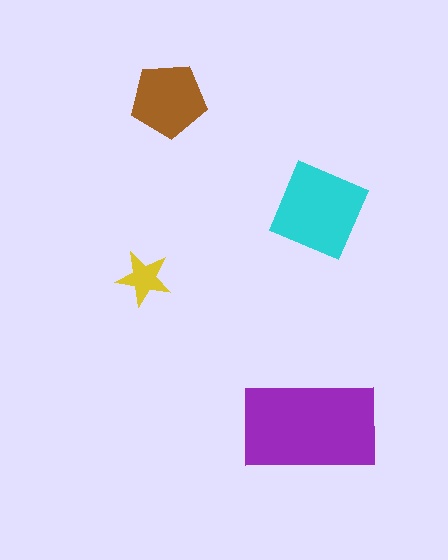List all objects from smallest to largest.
The yellow star, the brown pentagon, the cyan square, the purple rectangle.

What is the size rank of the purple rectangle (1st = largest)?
1st.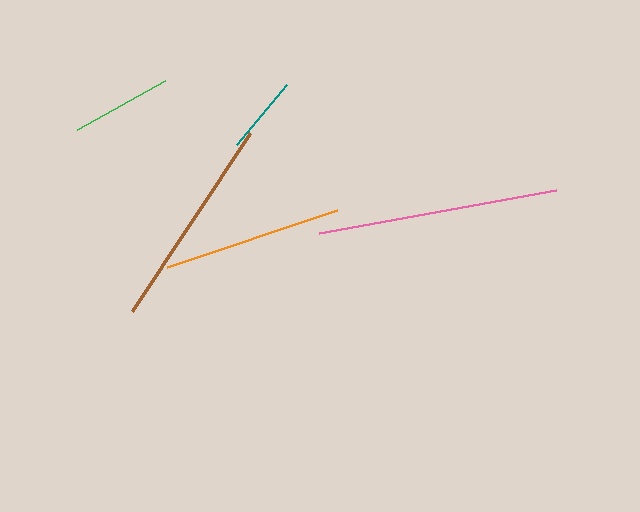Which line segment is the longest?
The pink line is the longest at approximately 242 pixels.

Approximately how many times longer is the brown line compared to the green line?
The brown line is approximately 2.1 times the length of the green line.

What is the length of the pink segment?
The pink segment is approximately 242 pixels long.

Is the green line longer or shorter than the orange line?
The orange line is longer than the green line.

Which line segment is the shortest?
The teal line is the shortest at approximately 78 pixels.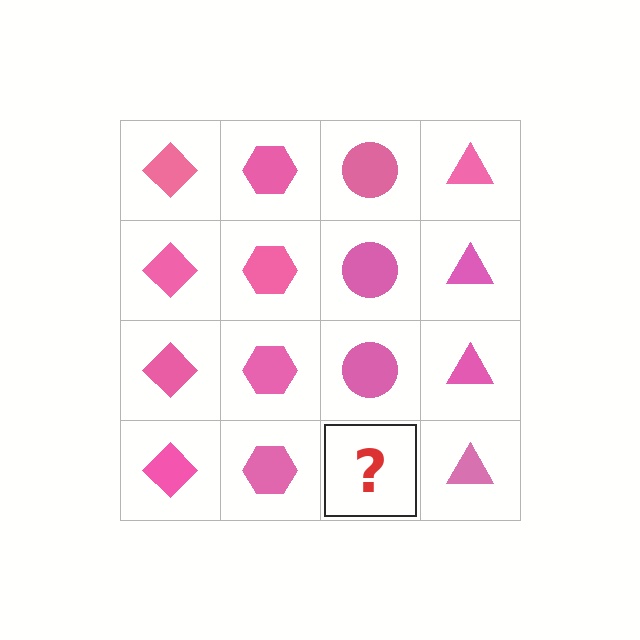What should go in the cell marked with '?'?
The missing cell should contain a pink circle.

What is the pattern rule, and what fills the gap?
The rule is that each column has a consistent shape. The gap should be filled with a pink circle.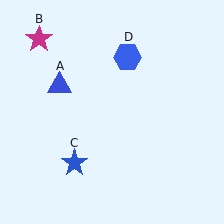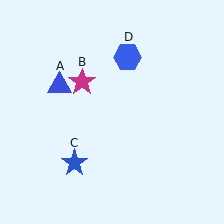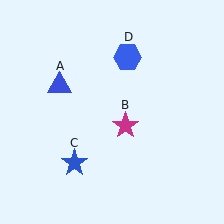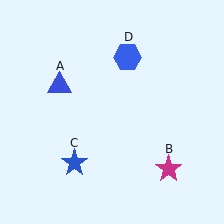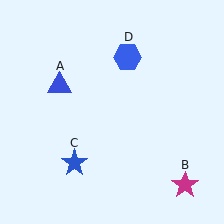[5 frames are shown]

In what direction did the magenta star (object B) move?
The magenta star (object B) moved down and to the right.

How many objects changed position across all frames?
1 object changed position: magenta star (object B).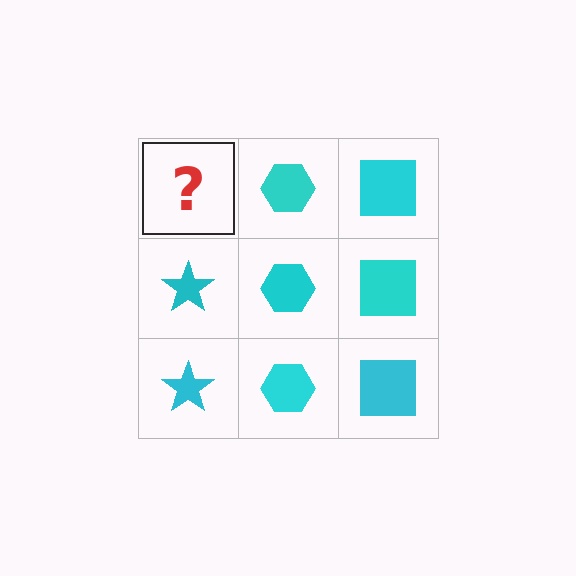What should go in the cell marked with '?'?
The missing cell should contain a cyan star.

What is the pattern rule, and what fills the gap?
The rule is that each column has a consistent shape. The gap should be filled with a cyan star.